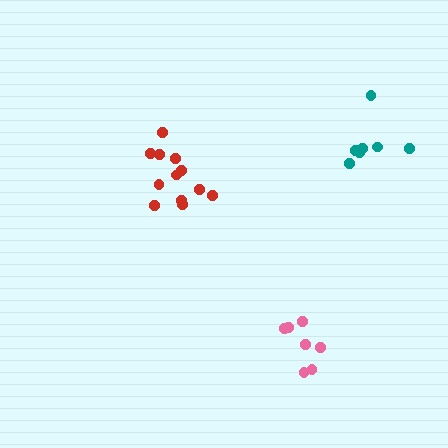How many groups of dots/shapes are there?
There are 3 groups.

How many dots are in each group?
Group 1: 12 dots, Group 2: 7 dots, Group 3: 7 dots (26 total).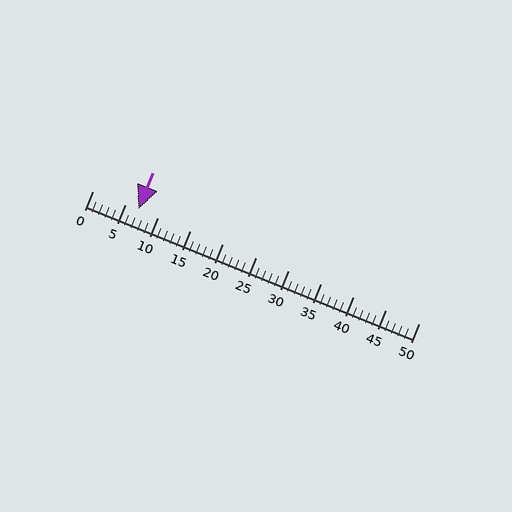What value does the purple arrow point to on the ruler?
The purple arrow points to approximately 7.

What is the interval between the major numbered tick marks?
The major tick marks are spaced 5 units apart.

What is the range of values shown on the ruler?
The ruler shows values from 0 to 50.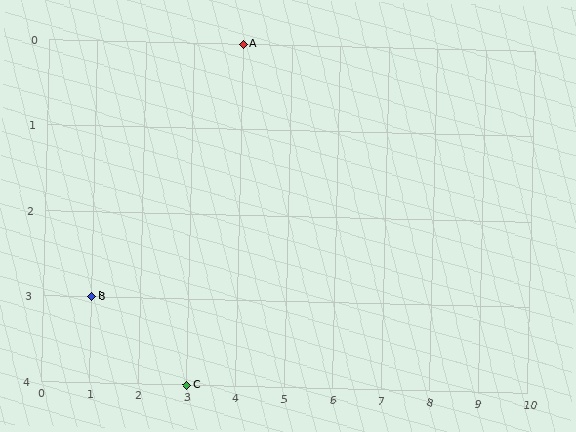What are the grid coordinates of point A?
Point A is at grid coordinates (4, 0).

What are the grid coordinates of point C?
Point C is at grid coordinates (3, 4).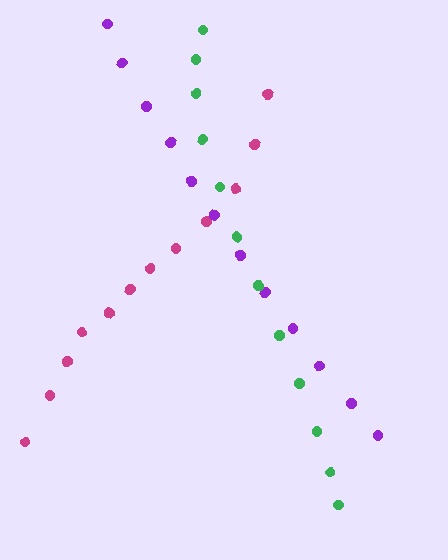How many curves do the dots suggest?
There are 3 distinct paths.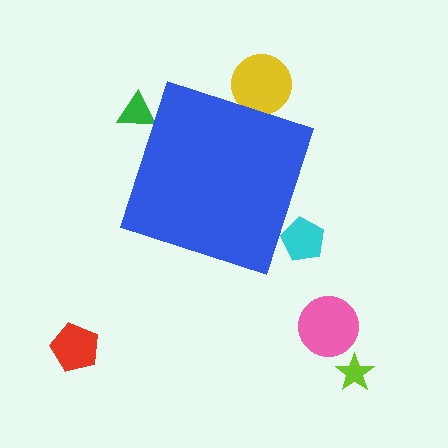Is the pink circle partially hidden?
No, the pink circle is fully visible.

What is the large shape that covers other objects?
A blue diamond.